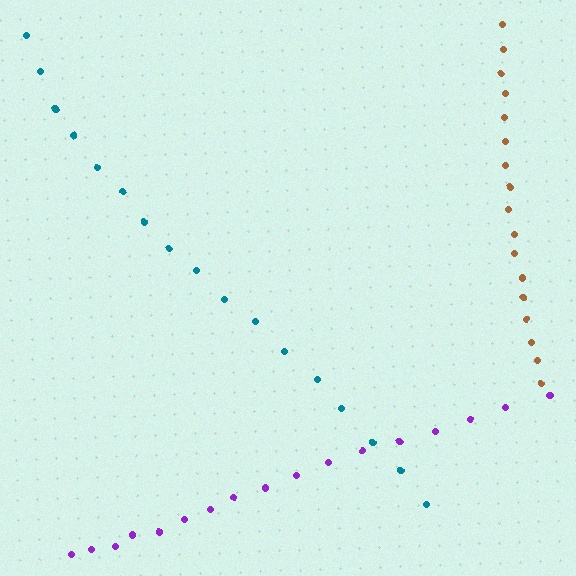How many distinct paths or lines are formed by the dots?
There are 3 distinct paths.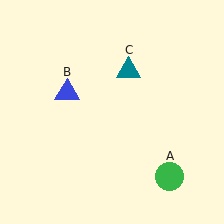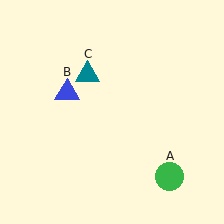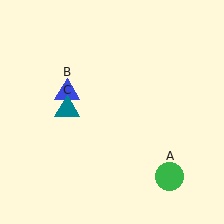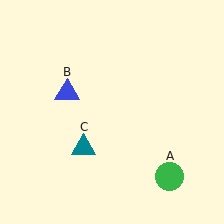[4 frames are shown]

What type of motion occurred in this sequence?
The teal triangle (object C) rotated counterclockwise around the center of the scene.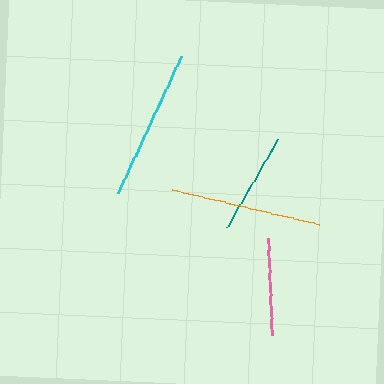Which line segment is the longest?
The orange line is the longest at approximately 150 pixels.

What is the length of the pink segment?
The pink segment is approximately 96 pixels long.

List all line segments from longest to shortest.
From longest to shortest: orange, cyan, teal, pink.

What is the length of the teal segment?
The teal segment is approximately 101 pixels long.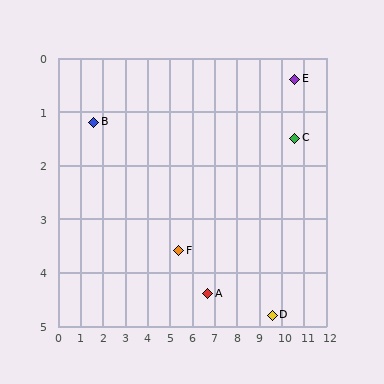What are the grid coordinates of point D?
Point D is at approximately (9.6, 4.8).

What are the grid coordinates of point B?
Point B is at approximately (1.6, 1.2).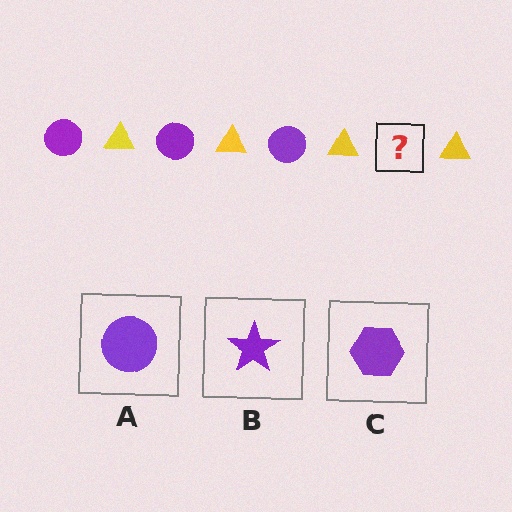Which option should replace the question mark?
Option A.